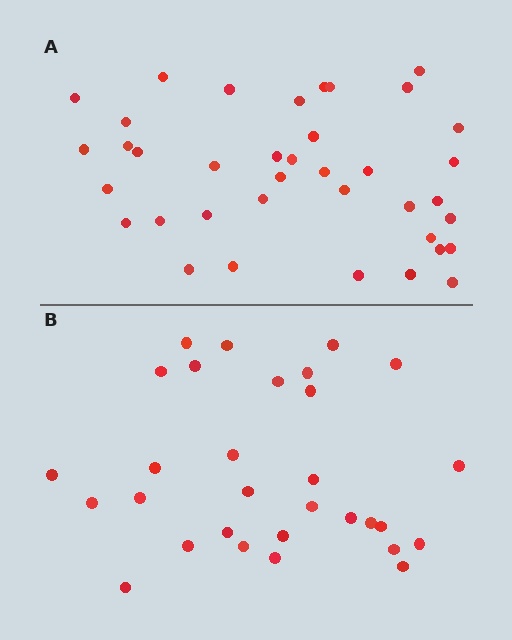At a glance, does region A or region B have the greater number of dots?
Region A (the top region) has more dots.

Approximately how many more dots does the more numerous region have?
Region A has roughly 8 or so more dots than region B.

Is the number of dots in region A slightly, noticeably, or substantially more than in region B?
Region A has noticeably more, but not dramatically so. The ratio is roughly 1.3 to 1.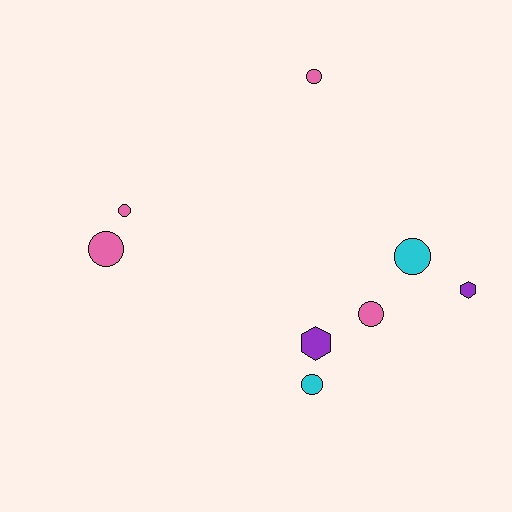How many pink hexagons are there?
There are no pink hexagons.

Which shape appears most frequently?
Circle, with 6 objects.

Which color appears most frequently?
Pink, with 4 objects.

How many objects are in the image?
There are 8 objects.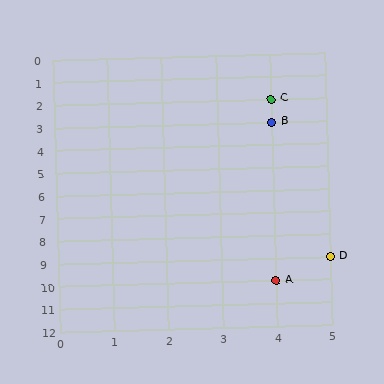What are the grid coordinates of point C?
Point C is at grid coordinates (4, 2).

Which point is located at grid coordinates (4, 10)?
Point A is at (4, 10).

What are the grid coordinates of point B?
Point B is at grid coordinates (4, 3).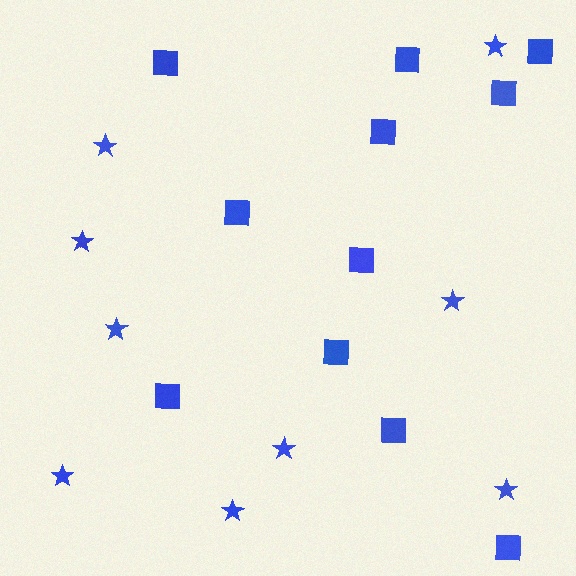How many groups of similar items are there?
There are 2 groups: one group of stars (9) and one group of squares (11).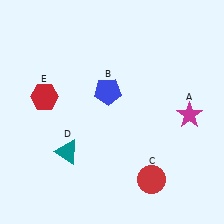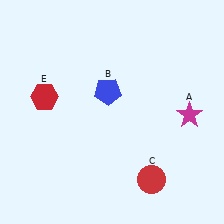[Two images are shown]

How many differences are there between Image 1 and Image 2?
There is 1 difference between the two images.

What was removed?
The teal triangle (D) was removed in Image 2.